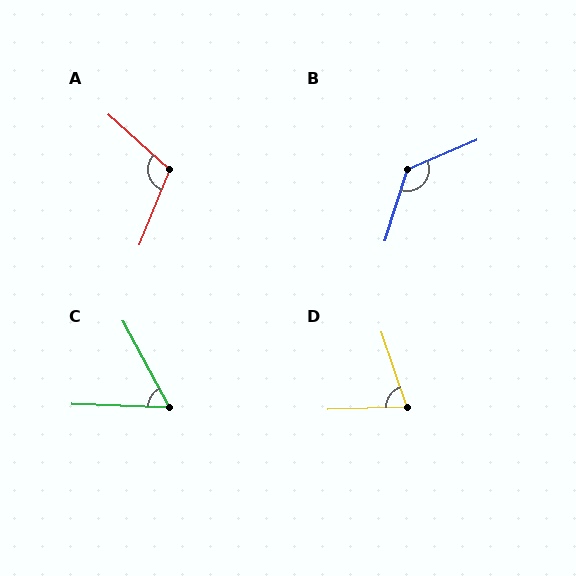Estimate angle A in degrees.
Approximately 110 degrees.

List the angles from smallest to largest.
C (60°), D (73°), A (110°), B (130°).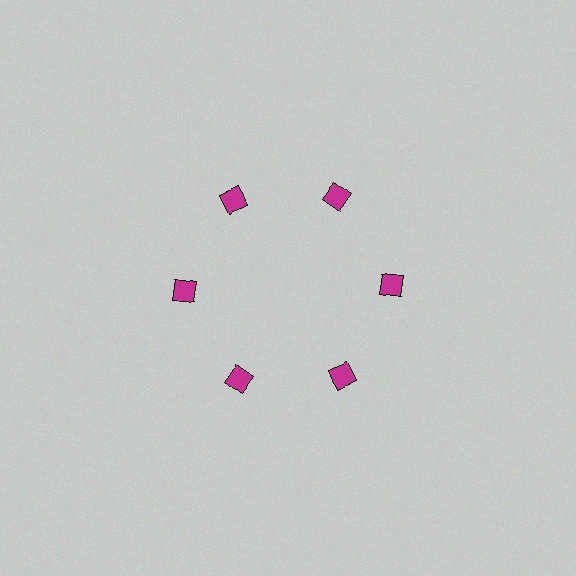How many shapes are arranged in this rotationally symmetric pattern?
There are 6 shapes, arranged in 6 groups of 1.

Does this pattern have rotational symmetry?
Yes, this pattern has 6-fold rotational symmetry. It looks the same after rotating 60 degrees around the center.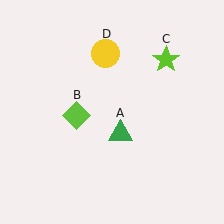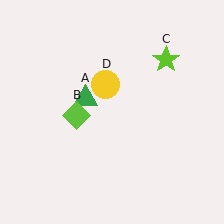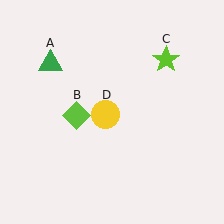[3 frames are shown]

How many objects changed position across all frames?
2 objects changed position: green triangle (object A), yellow circle (object D).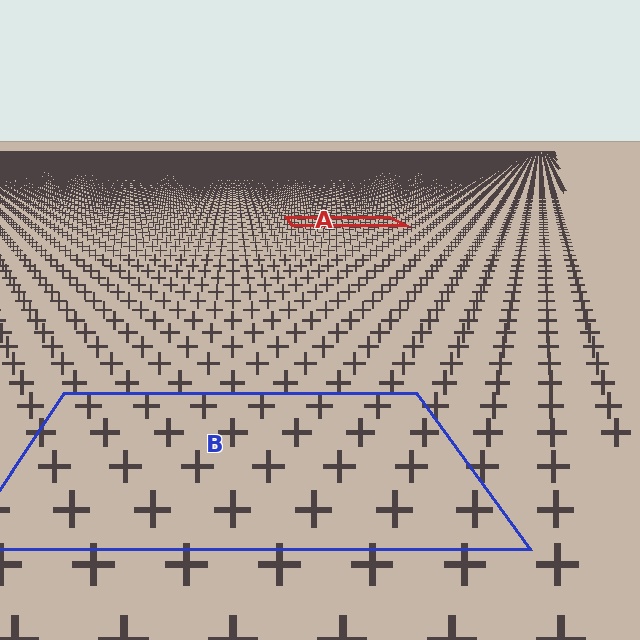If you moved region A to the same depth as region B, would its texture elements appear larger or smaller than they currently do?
They would appear larger. At a closer depth, the same texture elements are projected at a bigger on-screen size.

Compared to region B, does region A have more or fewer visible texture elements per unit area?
Region A has more texture elements per unit area — they are packed more densely because it is farther away.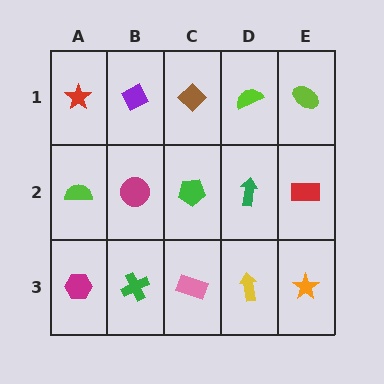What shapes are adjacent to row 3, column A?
A lime semicircle (row 2, column A), a green cross (row 3, column B).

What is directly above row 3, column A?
A lime semicircle.